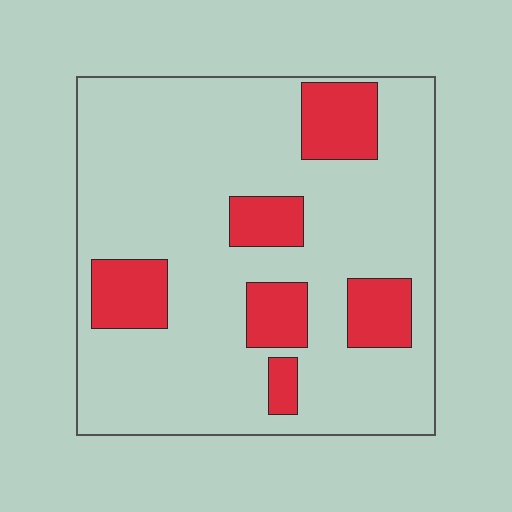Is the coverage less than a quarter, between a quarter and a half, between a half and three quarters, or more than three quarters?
Less than a quarter.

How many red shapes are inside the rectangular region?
6.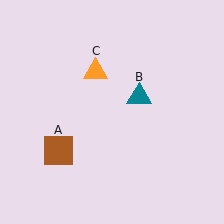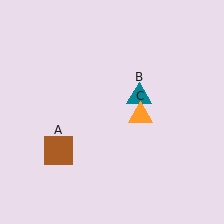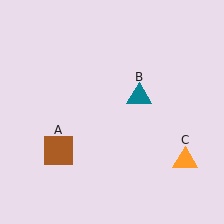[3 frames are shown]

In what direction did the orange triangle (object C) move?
The orange triangle (object C) moved down and to the right.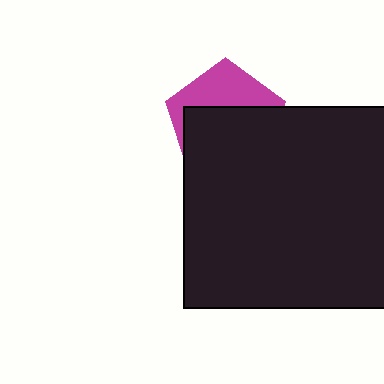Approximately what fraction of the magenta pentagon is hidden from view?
Roughly 62% of the magenta pentagon is hidden behind the black square.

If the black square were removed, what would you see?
You would see the complete magenta pentagon.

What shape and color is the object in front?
The object in front is a black square.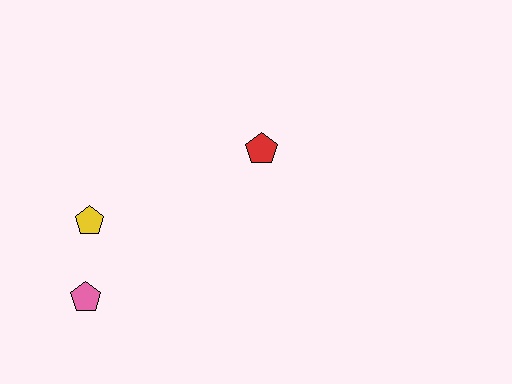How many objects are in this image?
There are 3 objects.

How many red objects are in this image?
There is 1 red object.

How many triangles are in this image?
There are no triangles.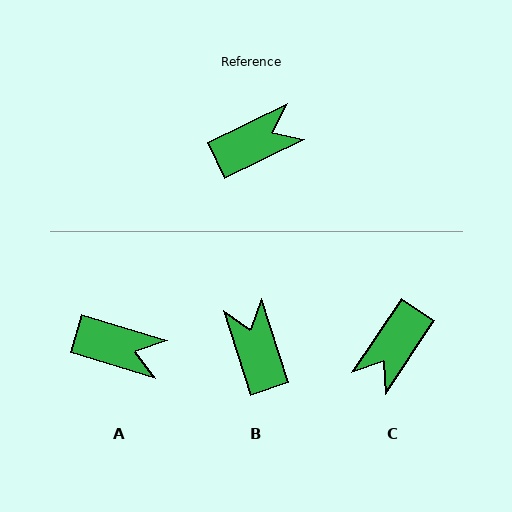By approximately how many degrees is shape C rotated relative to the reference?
Approximately 150 degrees clockwise.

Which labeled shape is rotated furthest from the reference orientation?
C, about 150 degrees away.